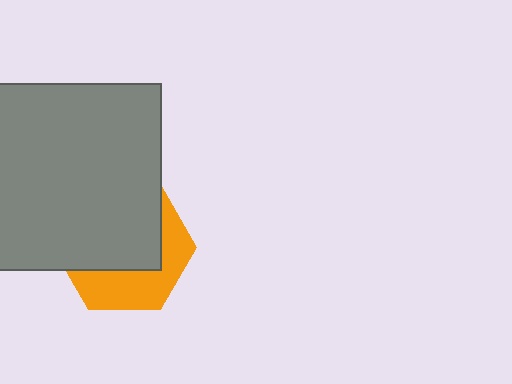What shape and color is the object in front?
The object in front is a gray square.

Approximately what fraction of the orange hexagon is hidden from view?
Roughly 61% of the orange hexagon is hidden behind the gray square.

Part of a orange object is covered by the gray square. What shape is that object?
It is a hexagon.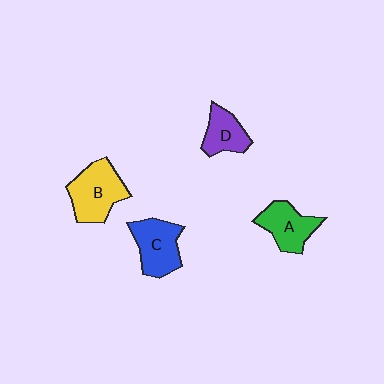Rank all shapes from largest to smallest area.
From largest to smallest: B (yellow), C (blue), A (green), D (purple).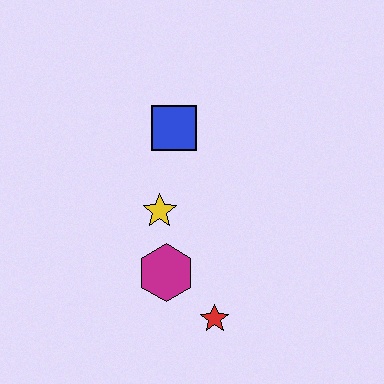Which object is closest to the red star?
The magenta hexagon is closest to the red star.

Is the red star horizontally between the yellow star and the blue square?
No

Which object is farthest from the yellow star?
The red star is farthest from the yellow star.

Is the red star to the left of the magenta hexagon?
No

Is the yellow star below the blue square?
Yes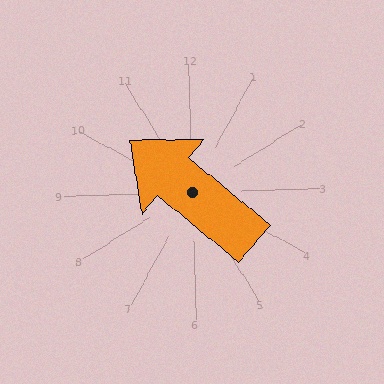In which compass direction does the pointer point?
Northwest.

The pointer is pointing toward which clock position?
Roughly 10 o'clock.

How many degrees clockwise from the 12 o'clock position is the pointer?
Approximately 311 degrees.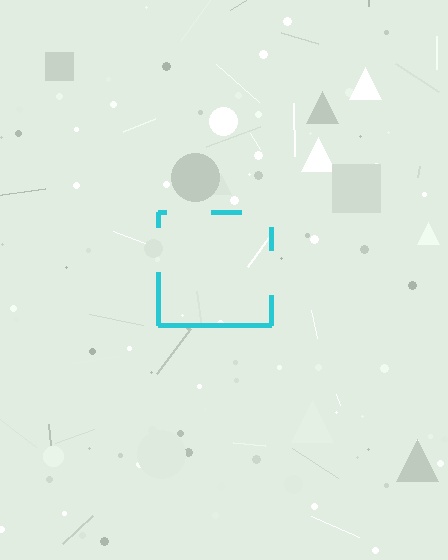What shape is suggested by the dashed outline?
The dashed outline suggests a square.